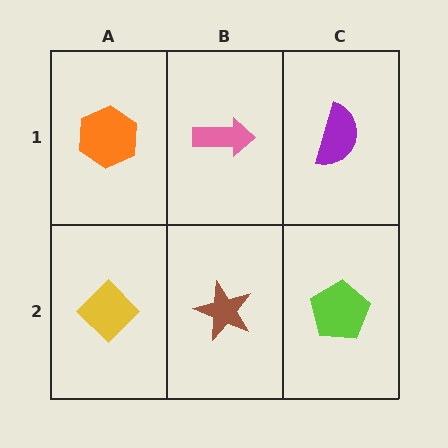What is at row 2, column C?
A lime pentagon.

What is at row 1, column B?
A pink arrow.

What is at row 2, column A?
A yellow diamond.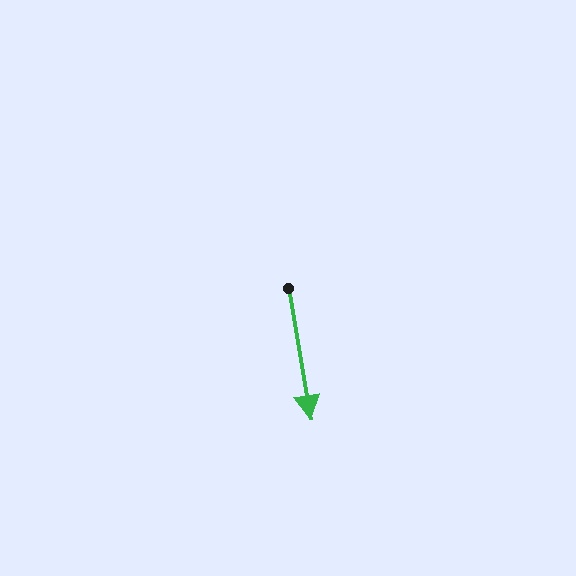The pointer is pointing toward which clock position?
Roughly 6 o'clock.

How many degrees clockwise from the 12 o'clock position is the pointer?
Approximately 170 degrees.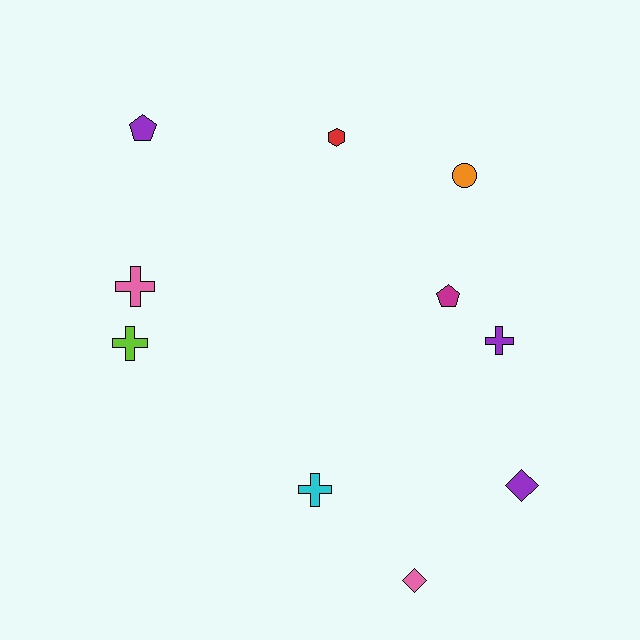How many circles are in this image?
There is 1 circle.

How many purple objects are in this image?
There are 3 purple objects.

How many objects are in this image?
There are 10 objects.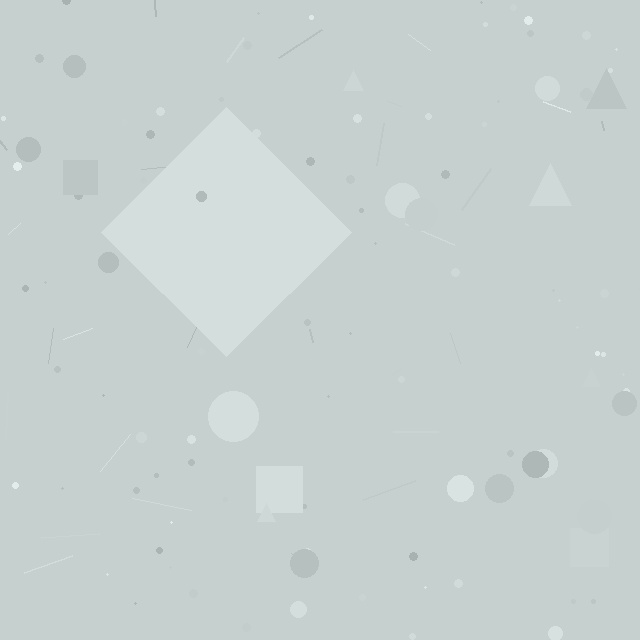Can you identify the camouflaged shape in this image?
The camouflaged shape is a diamond.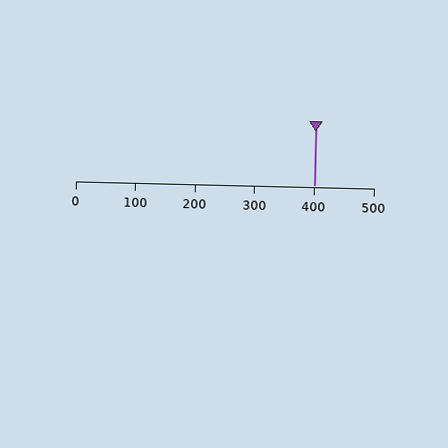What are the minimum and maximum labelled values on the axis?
The axis runs from 0 to 500.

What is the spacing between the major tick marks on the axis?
The major ticks are spaced 100 apart.